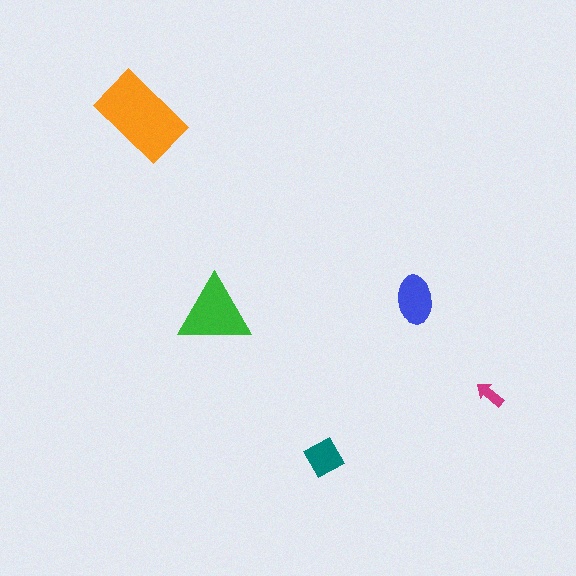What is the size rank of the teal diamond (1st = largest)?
4th.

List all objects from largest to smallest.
The orange rectangle, the green triangle, the blue ellipse, the teal diamond, the magenta arrow.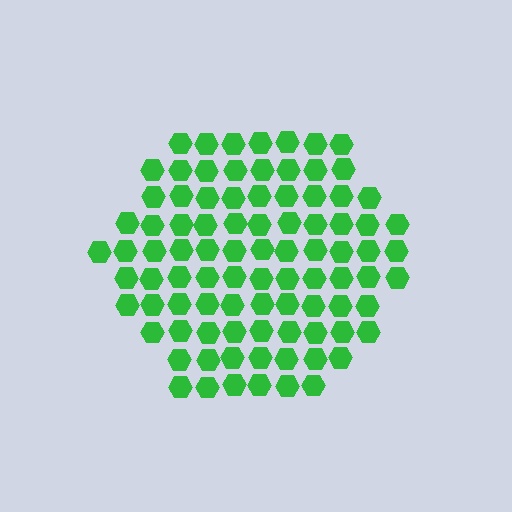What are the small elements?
The small elements are hexagons.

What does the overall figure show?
The overall figure shows a hexagon.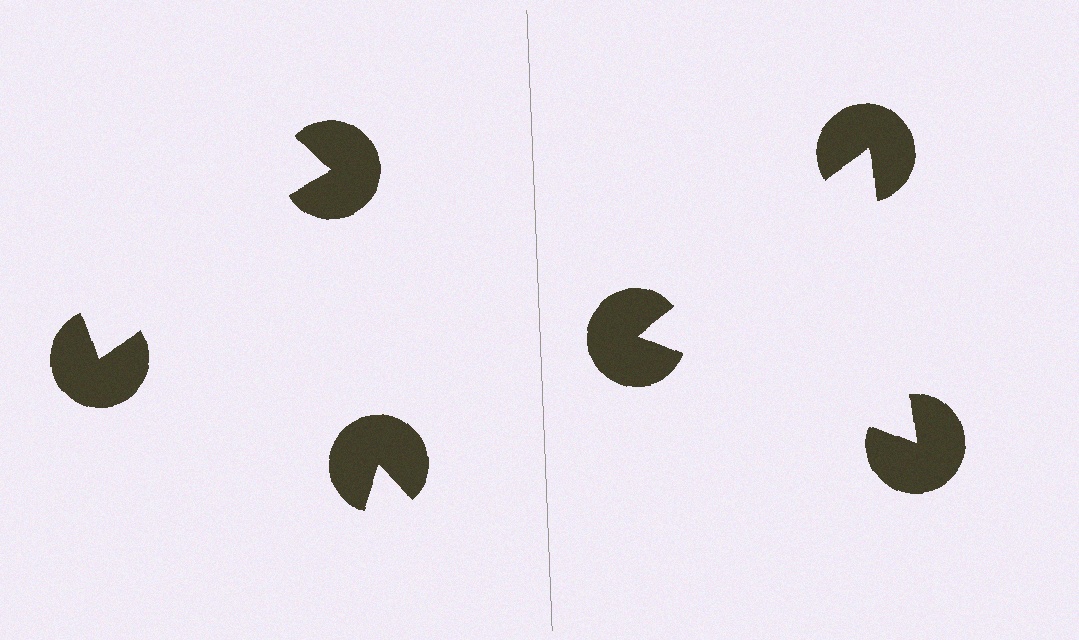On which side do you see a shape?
An illusory triangle appears on the right side. On the left side the wedge cuts are rotated, so no coherent shape forms.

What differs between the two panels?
The pac-man discs are positioned identically on both sides; only the wedge orientations differ. On the right they align to a triangle; on the left they are misaligned.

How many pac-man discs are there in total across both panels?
6 — 3 on each side.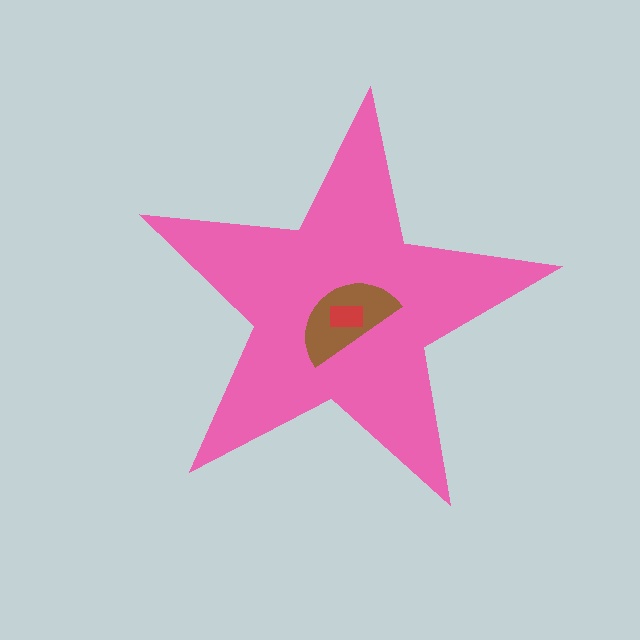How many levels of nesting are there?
3.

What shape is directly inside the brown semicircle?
The red rectangle.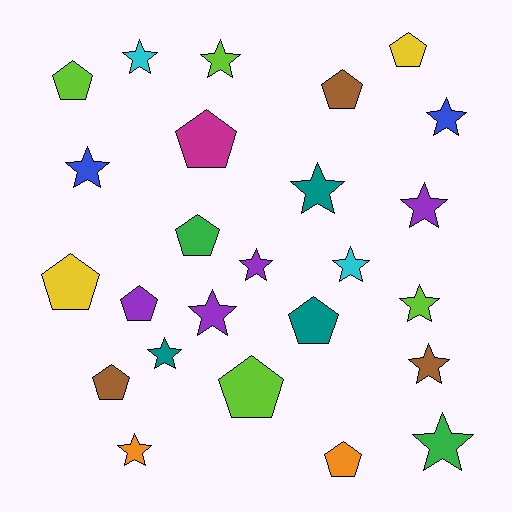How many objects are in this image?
There are 25 objects.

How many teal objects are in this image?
There are 3 teal objects.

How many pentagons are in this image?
There are 11 pentagons.